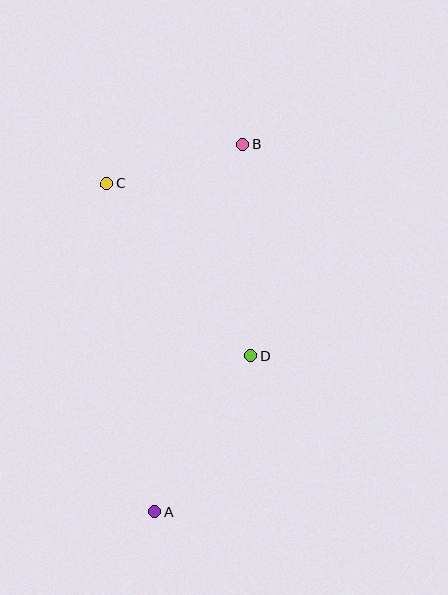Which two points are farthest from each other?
Points A and B are farthest from each other.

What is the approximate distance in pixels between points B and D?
The distance between B and D is approximately 211 pixels.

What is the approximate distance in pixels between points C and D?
The distance between C and D is approximately 225 pixels.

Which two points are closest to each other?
Points B and C are closest to each other.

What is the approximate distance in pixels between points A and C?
The distance between A and C is approximately 332 pixels.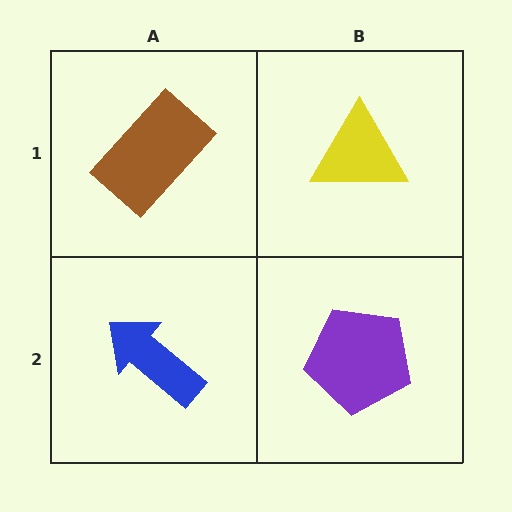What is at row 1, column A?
A brown rectangle.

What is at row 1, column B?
A yellow triangle.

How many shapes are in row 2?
2 shapes.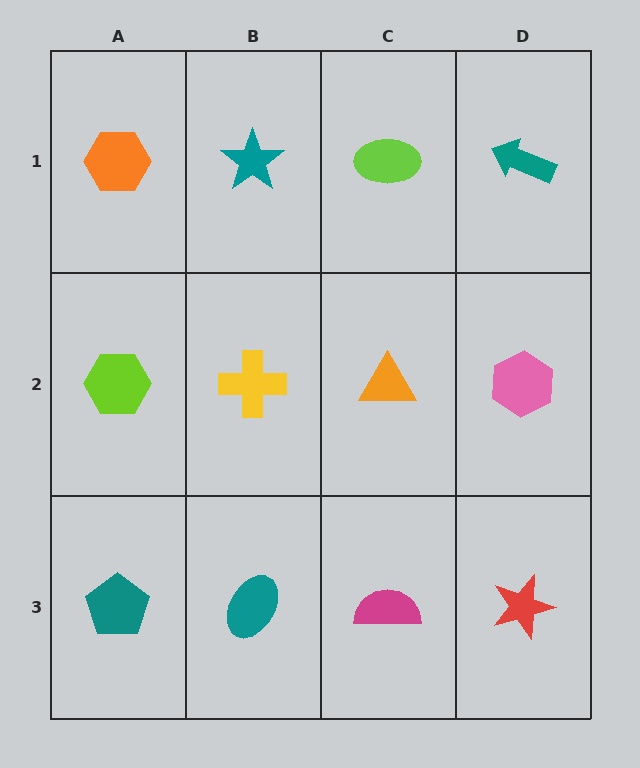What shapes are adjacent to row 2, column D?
A teal arrow (row 1, column D), a red star (row 3, column D), an orange triangle (row 2, column C).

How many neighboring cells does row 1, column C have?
3.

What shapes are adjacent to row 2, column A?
An orange hexagon (row 1, column A), a teal pentagon (row 3, column A), a yellow cross (row 2, column B).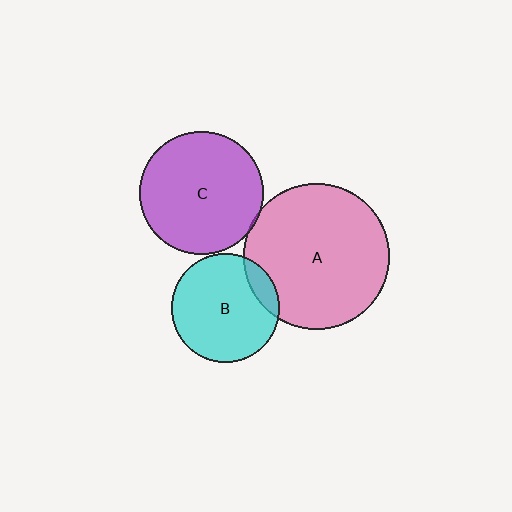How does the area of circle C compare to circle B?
Approximately 1.3 times.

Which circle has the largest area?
Circle A (pink).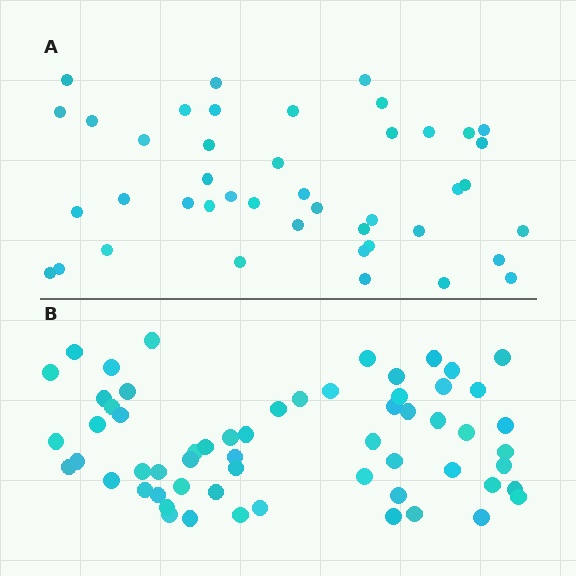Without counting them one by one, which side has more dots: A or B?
Region B (the bottom region) has more dots.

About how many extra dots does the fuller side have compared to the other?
Region B has approximately 15 more dots than region A.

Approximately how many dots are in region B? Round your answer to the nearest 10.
About 60 dots.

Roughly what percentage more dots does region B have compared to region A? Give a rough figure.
About 40% more.